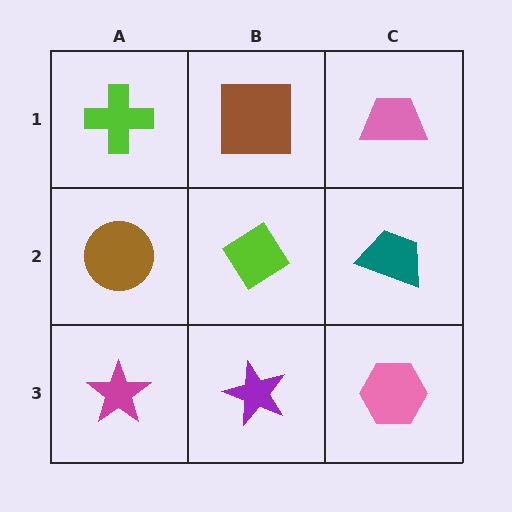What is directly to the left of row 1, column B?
A lime cross.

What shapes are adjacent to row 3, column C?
A teal trapezoid (row 2, column C), a purple star (row 3, column B).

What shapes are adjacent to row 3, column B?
A lime diamond (row 2, column B), a magenta star (row 3, column A), a pink hexagon (row 3, column C).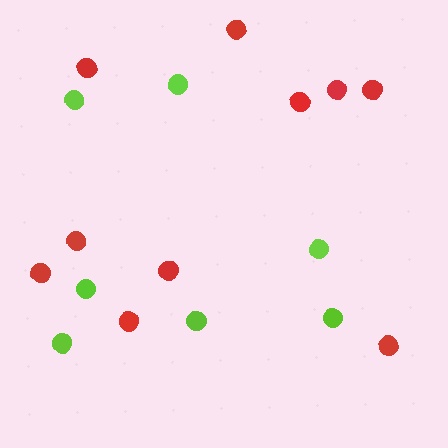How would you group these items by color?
There are 2 groups: one group of red circles (10) and one group of lime circles (7).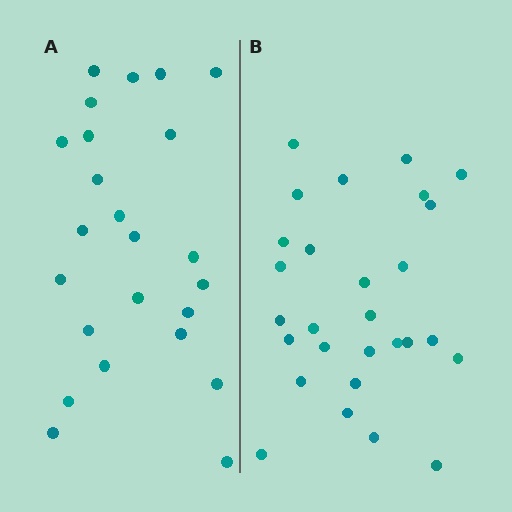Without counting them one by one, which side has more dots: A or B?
Region B (the right region) has more dots.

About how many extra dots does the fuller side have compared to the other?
Region B has about 4 more dots than region A.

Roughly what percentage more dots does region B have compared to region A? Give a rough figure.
About 15% more.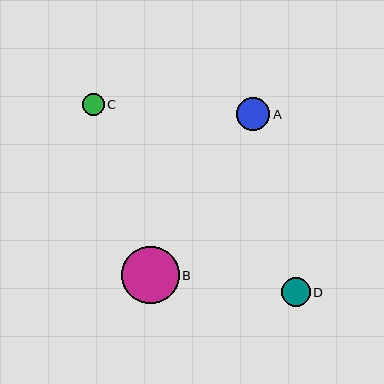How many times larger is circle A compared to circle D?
Circle A is approximately 1.2 times the size of circle D.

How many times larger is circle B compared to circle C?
Circle B is approximately 2.6 times the size of circle C.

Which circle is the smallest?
Circle C is the smallest with a size of approximately 22 pixels.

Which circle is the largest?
Circle B is the largest with a size of approximately 58 pixels.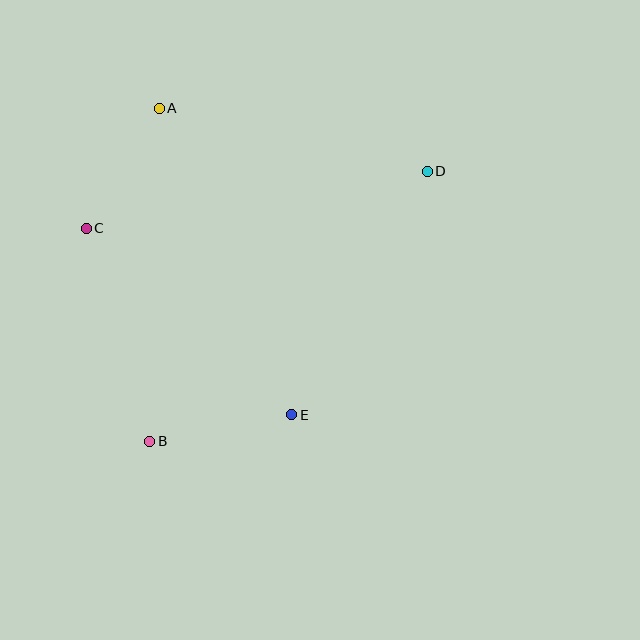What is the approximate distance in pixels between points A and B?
The distance between A and B is approximately 333 pixels.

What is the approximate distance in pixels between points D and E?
The distance between D and E is approximately 279 pixels.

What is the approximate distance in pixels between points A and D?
The distance between A and D is approximately 275 pixels.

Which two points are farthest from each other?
Points B and D are farthest from each other.